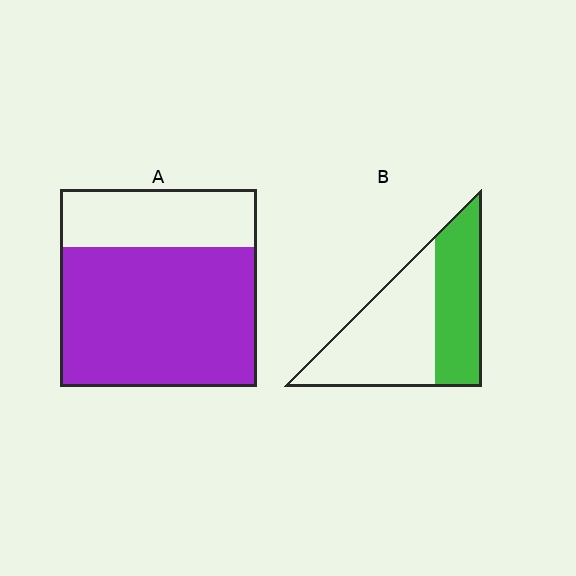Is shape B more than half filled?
No.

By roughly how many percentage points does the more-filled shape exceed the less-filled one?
By roughly 30 percentage points (A over B).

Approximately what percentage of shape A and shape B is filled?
A is approximately 70% and B is approximately 40%.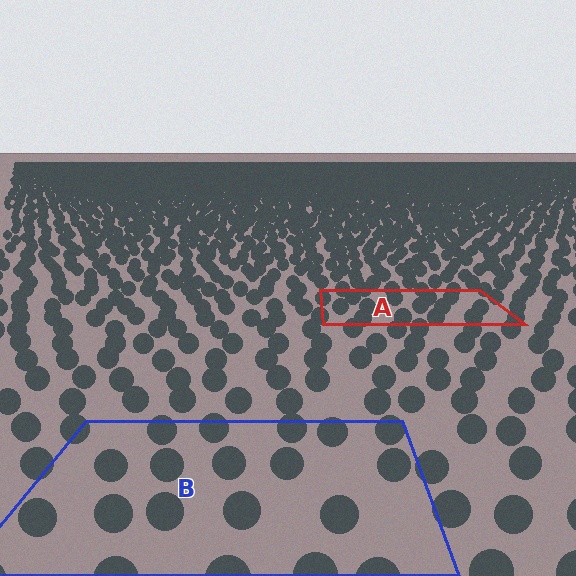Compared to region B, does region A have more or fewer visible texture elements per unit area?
Region A has more texture elements per unit area — they are packed more densely because it is farther away.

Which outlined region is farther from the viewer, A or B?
Region A is farther from the viewer — the texture elements inside it appear smaller and more densely packed.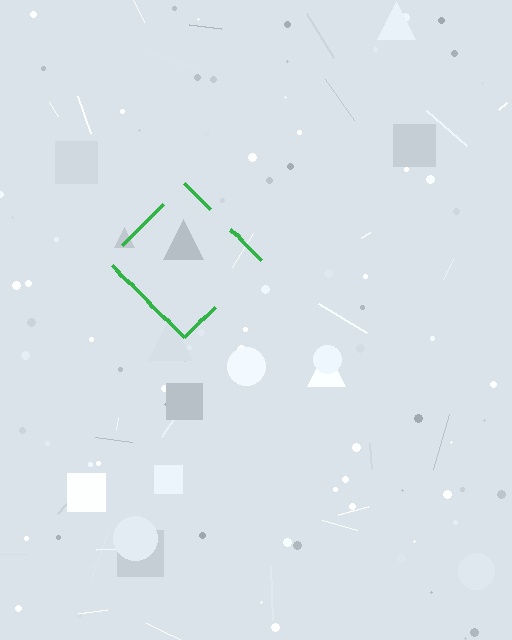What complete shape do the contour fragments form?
The contour fragments form a diamond.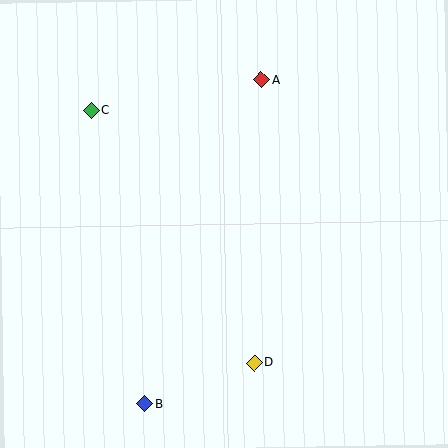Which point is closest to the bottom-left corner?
Point B is closest to the bottom-left corner.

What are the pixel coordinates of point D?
Point D is at (254, 363).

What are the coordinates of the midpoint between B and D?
The midpoint between B and D is at (199, 383).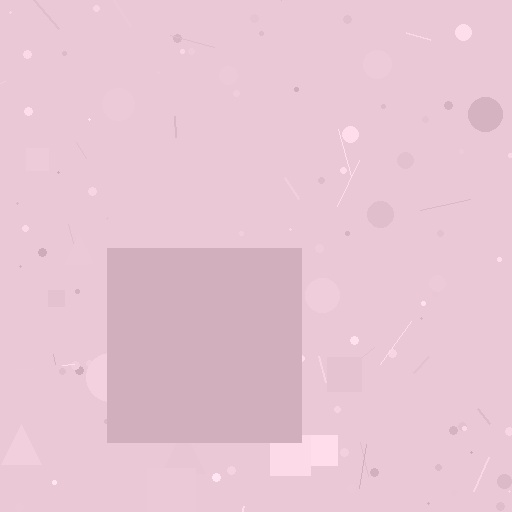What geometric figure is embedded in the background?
A square is embedded in the background.